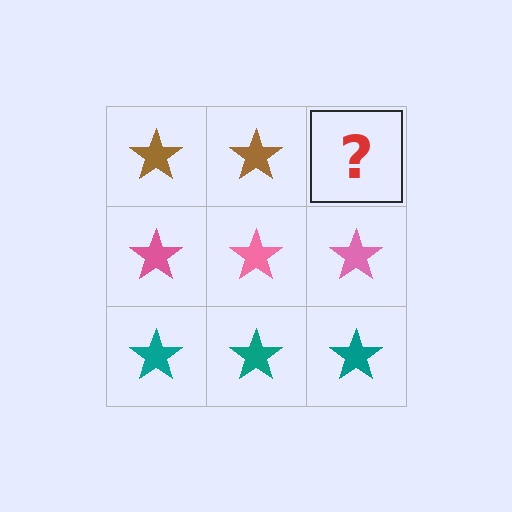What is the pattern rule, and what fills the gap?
The rule is that each row has a consistent color. The gap should be filled with a brown star.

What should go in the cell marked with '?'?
The missing cell should contain a brown star.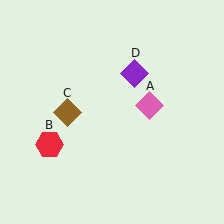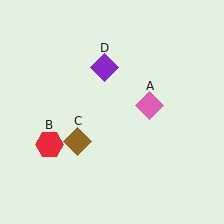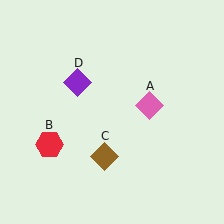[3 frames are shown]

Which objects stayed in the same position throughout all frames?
Pink diamond (object A) and red hexagon (object B) remained stationary.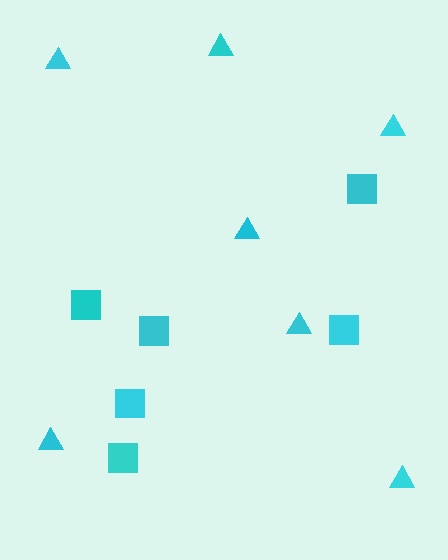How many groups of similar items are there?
There are 2 groups: one group of squares (6) and one group of triangles (7).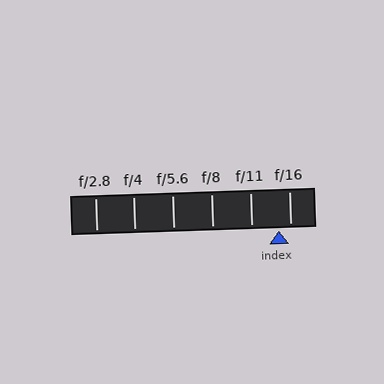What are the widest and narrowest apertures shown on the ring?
The widest aperture shown is f/2.8 and the narrowest is f/16.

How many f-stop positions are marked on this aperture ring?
There are 6 f-stop positions marked.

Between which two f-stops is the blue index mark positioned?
The index mark is between f/11 and f/16.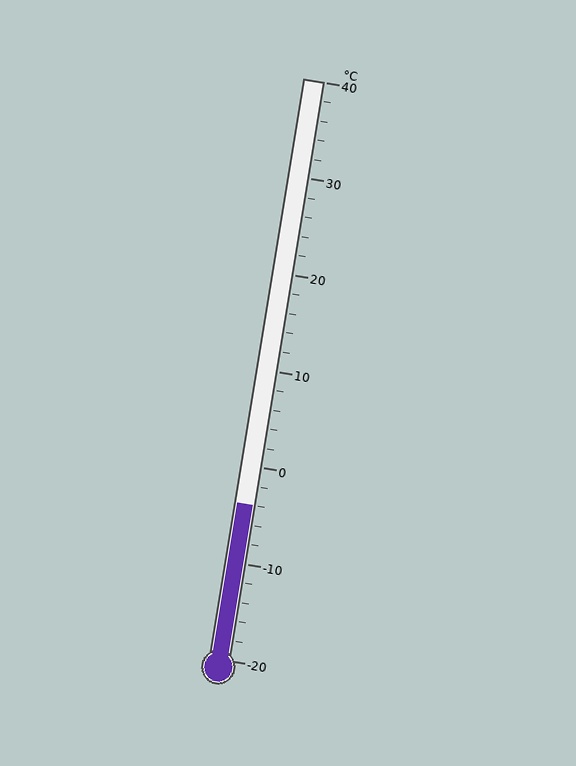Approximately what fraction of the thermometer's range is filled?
The thermometer is filled to approximately 25% of its range.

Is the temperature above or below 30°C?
The temperature is below 30°C.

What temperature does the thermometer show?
The thermometer shows approximately -4°C.